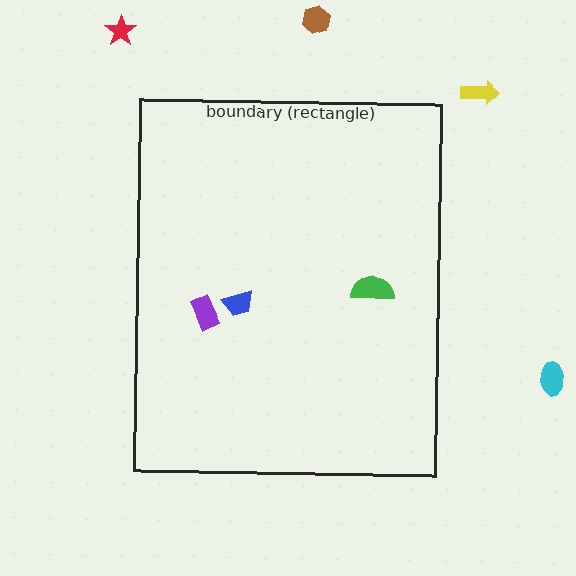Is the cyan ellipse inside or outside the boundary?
Outside.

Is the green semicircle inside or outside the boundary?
Inside.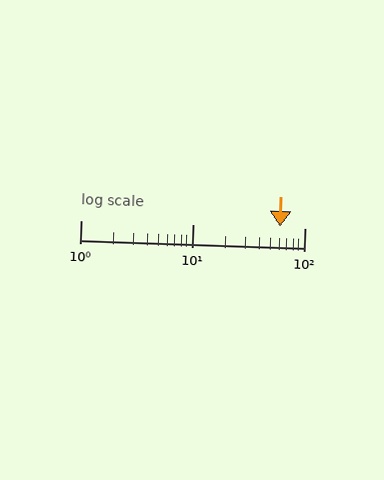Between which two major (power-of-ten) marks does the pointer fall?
The pointer is between 10 and 100.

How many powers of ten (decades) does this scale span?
The scale spans 2 decades, from 1 to 100.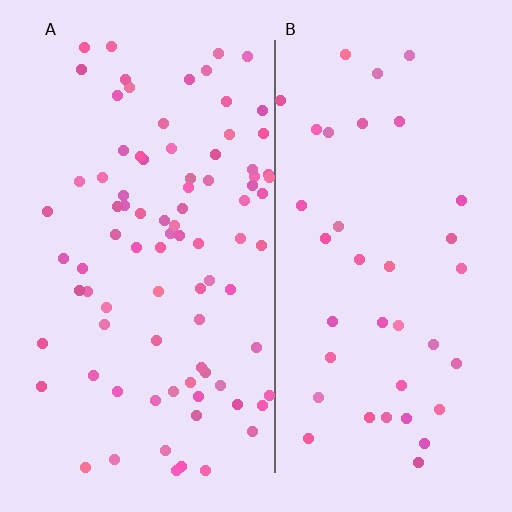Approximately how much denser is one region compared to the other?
Approximately 2.2× — region A over region B.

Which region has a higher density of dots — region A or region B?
A (the left).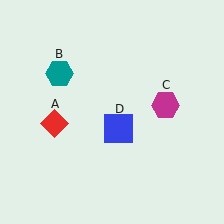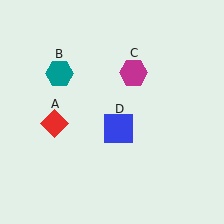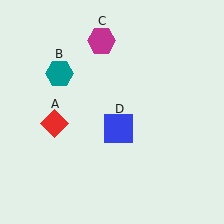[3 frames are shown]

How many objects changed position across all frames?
1 object changed position: magenta hexagon (object C).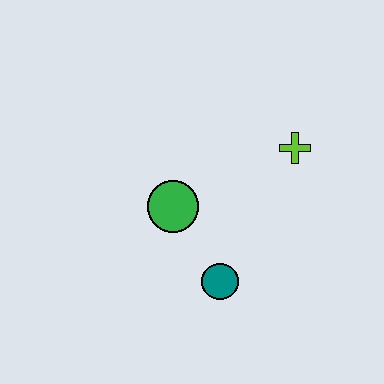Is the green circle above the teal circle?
Yes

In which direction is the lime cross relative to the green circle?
The lime cross is to the right of the green circle.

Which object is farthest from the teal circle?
The lime cross is farthest from the teal circle.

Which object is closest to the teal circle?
The green circle is closest to the teal circle.